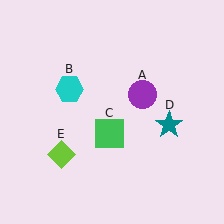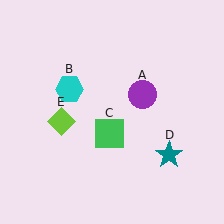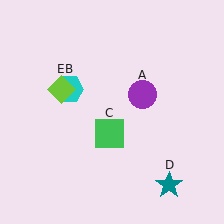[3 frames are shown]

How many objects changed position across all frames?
2 objects changed position: teal star (object D), lime diamond (object E).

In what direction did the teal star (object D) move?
The teal star (object D) moved down.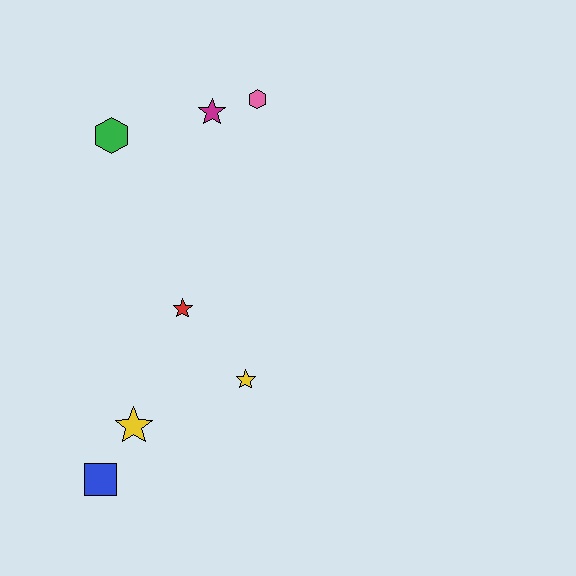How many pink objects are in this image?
There is 1 pink object.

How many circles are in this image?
There are no circles.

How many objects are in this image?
There are 7 objects.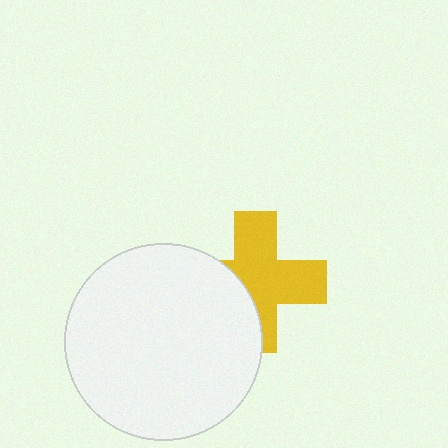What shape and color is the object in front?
The object in front is a white circle.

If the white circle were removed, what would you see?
You would see the complete yellow cross.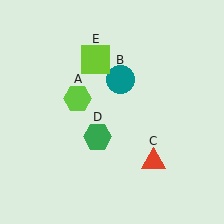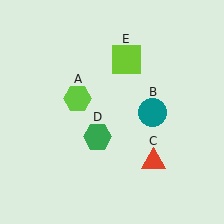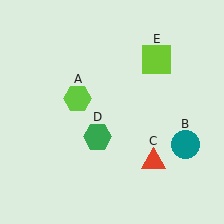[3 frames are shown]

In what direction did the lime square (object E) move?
The lime square (object E) moved right.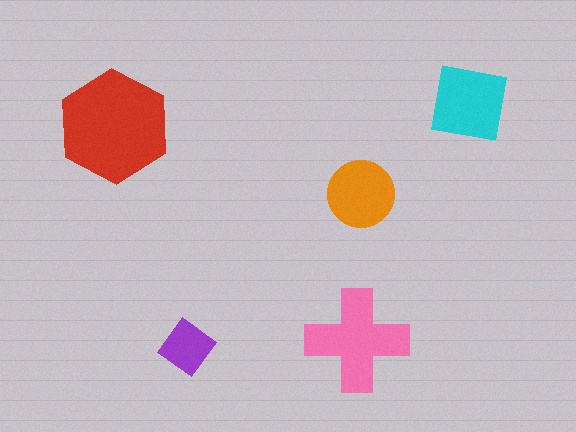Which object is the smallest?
The purple diamond.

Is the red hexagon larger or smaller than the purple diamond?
Larger.